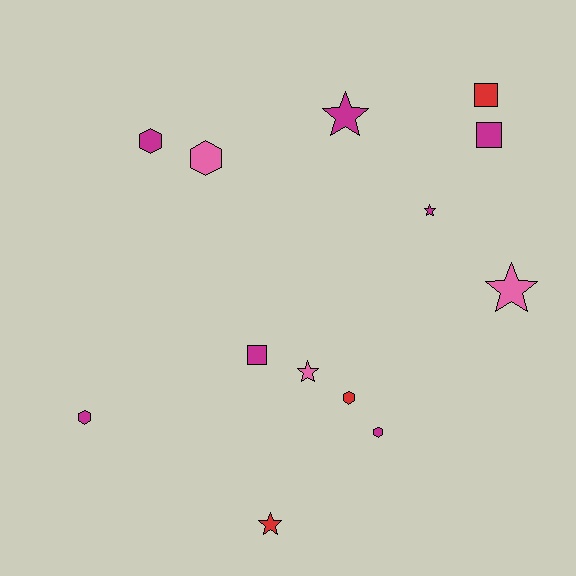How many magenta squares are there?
There are 2 magenta squares.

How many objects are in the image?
There are 13 objects.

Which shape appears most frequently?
Star, with 5 objects.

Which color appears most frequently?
Magenta, with 7 objects.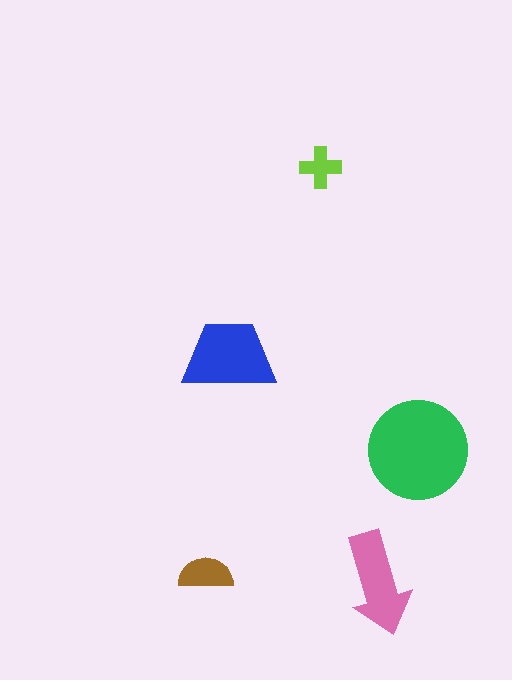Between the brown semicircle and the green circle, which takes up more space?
The green circle.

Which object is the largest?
The green circle.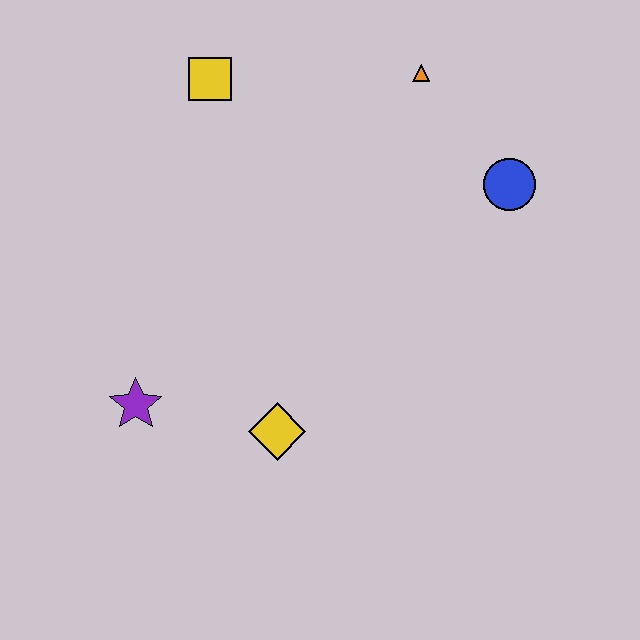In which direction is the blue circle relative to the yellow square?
The blue circle is to the right of the yellow square.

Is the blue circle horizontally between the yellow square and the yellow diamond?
No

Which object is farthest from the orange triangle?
The purple star is farthest from the orange triangle.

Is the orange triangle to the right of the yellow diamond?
Yes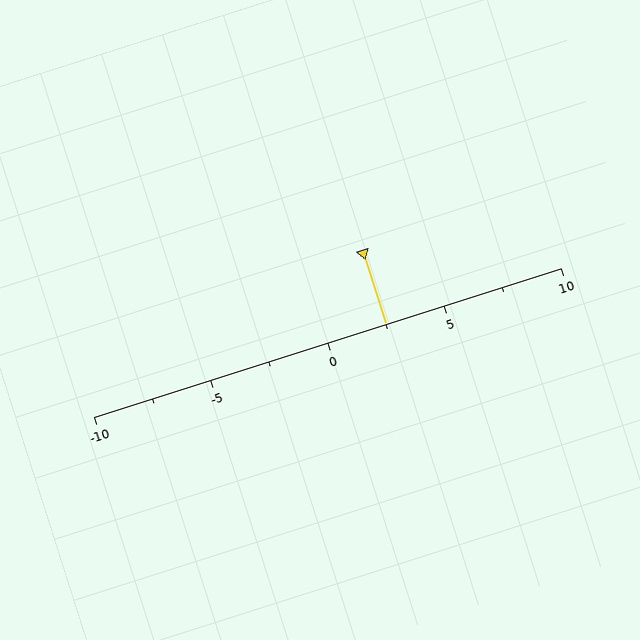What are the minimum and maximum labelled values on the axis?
The axis runs from -10 to 10.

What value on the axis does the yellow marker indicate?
The marker indicates approximately 2.5.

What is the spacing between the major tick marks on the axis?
The major ticks are spaced 5 apart.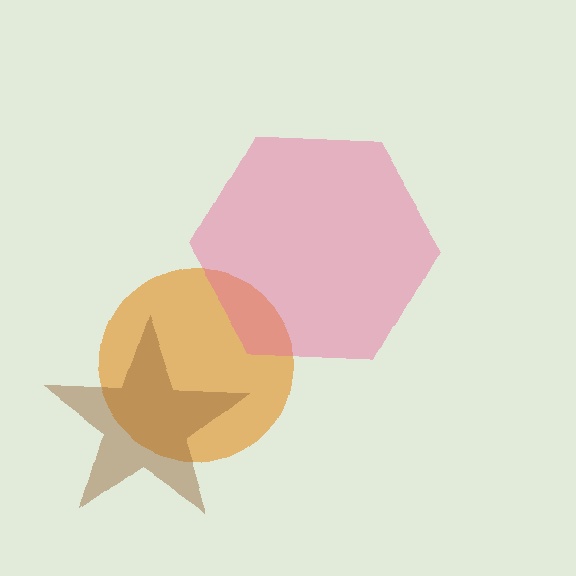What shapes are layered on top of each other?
The layered shapes are: an orange circle, a pink hexagon, a brown star.